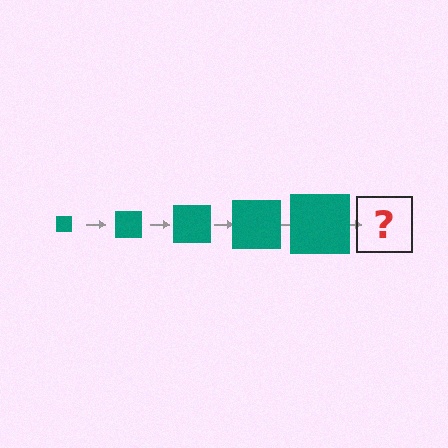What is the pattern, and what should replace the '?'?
The pattern is that the square gets progressively larger each step. The '?' should be a teal square, larger than the previous one.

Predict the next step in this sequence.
The next step is a teal square, larger than the previous one.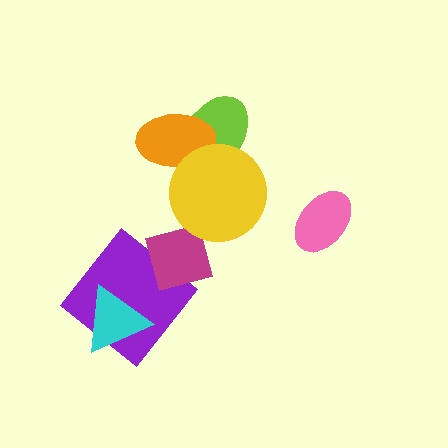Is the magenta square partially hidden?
Yes, it is partially covered by another shape.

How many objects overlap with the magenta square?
2 objects overlap with the magenta square.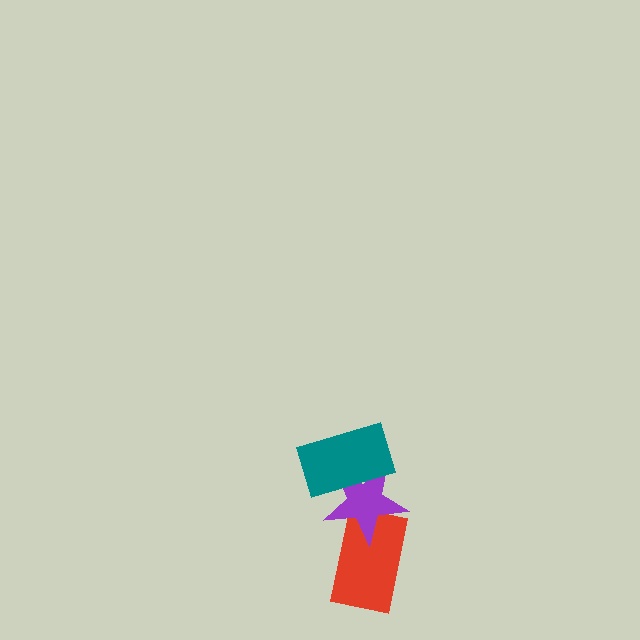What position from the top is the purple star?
The purple star is 2nd from the top.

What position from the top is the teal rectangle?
The teal rectangle is 1st from the top.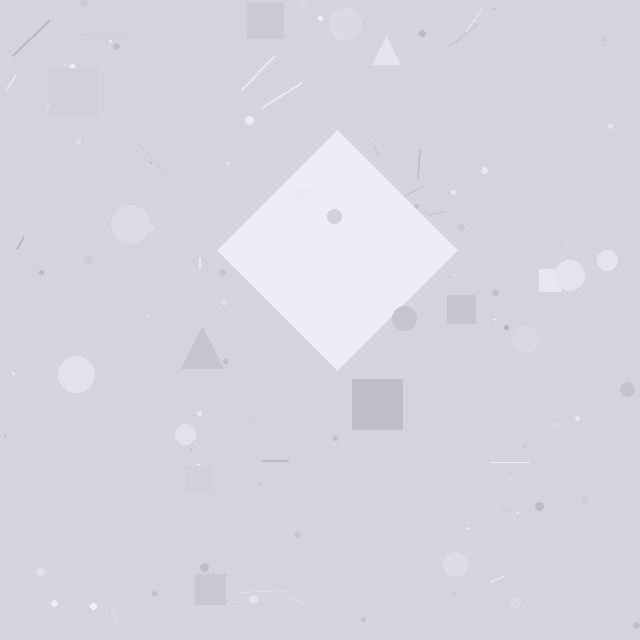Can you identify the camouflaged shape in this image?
The camouflaged shape is a diamond.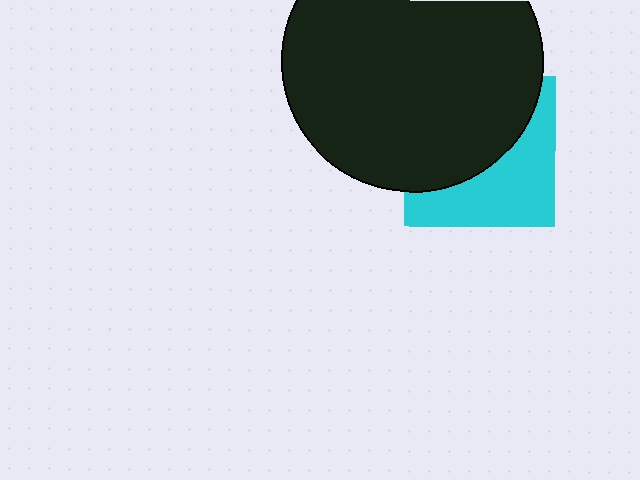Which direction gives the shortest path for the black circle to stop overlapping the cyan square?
Moving up gives the shortest separation.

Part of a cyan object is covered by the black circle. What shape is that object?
It is a square.